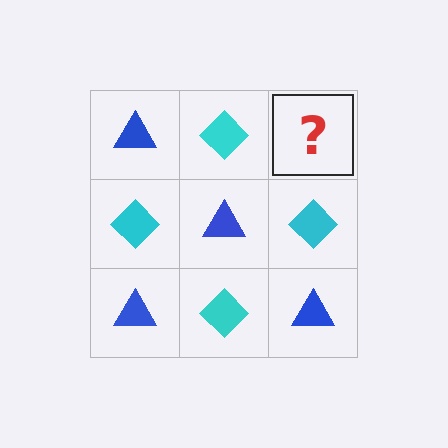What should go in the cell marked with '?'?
The missing cell should contain a blue triangle.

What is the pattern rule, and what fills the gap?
The rule is that it alternates blue triangle and cyan diamond in a checkerboard pattern. The gap should be filled with a blue triangle.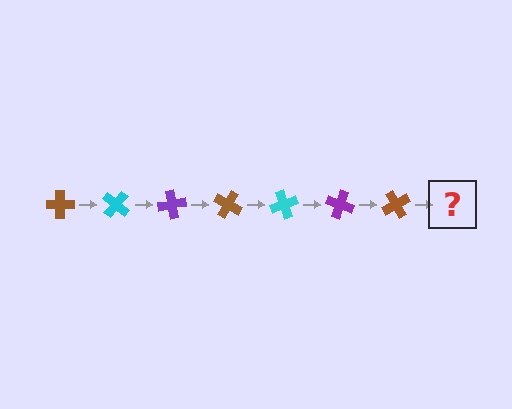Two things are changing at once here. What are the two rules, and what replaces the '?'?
The two rules are that it rotates 40 degrees each step and the color cycles through brown, cyan, and purple. The '?' should be a cyan cross, rotated 280 degrees from the start.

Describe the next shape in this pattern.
It should be a cyan cross, rotated 280 degrees from the start.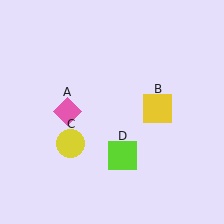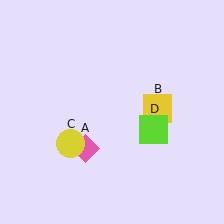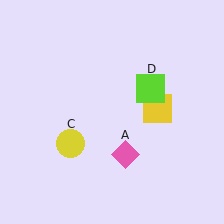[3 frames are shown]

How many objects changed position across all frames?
2 objects changed position: pink diamond (object A), lime square (object D).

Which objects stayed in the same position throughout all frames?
Yellow square (object B) and yellow circle (object C) remained stationary.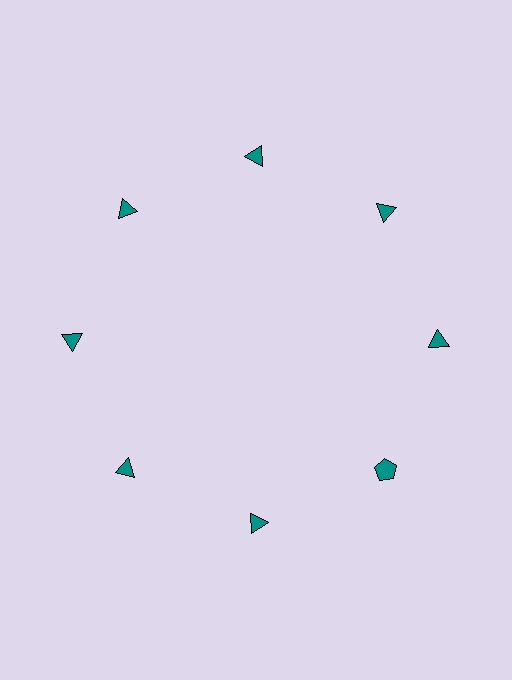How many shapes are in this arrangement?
There are 8 shapes arranged in a ring pattern.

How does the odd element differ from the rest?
It has a different shape: pentagon instead of triangle.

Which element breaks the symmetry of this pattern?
The teal pentagon at roughly the 4 o'clock position breaks the symmetry. All other shapes are teal triangles.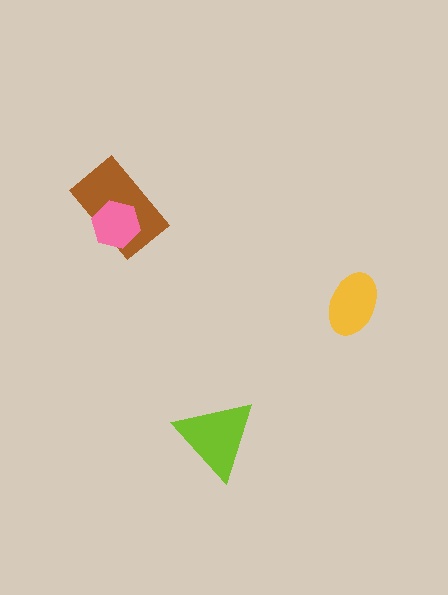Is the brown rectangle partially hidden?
Yes, it is partially covered by another shape.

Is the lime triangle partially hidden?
No, no other shape covers it.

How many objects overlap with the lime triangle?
0 objects overlap with the lime triangle.